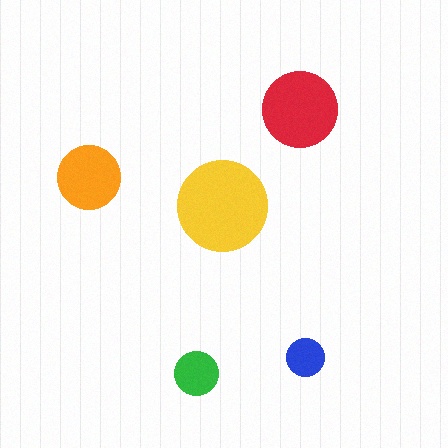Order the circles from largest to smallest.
the yellow one, the red one, the orange one, the green one, the blue one.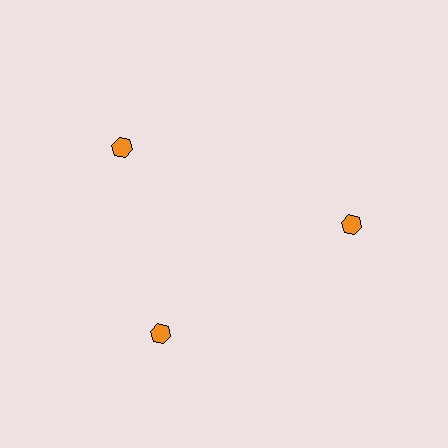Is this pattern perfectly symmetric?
No. The 3 orange hexagons are arranged in a ring, but one element near the 11 o'clock position is rotated out of alignment along the ring, breaking the 3-fold rotational symmetry.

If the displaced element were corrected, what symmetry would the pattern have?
It would have 3-fold rotational symmetry — the pattern would map onto itself every 120 degrees.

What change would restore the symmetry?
The symmetry would be restored by rotating it back into even spacing with its neighbors so that all 3 hexagons sit at equal angles and equal distance from the center.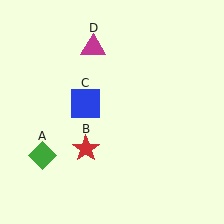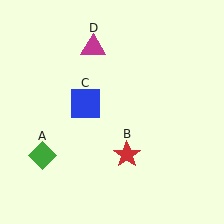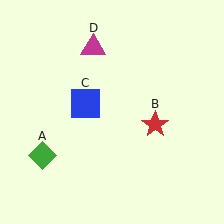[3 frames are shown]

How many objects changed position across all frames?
1 object changed position: red star (object B).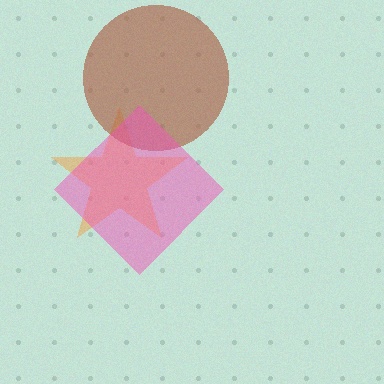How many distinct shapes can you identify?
There are 3 distinct shapes: an orange star, a brown circle, a pink diamond.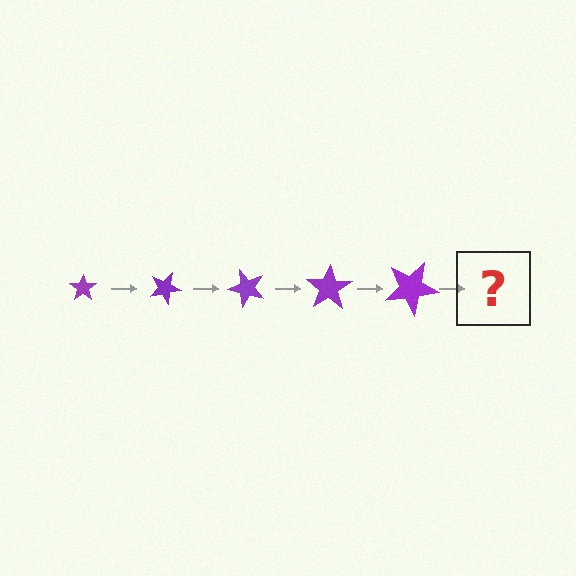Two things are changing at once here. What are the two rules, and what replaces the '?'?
The two rules are that the star grows larger each step and it rotates 25 degrees each step. The '?' should be a star, larger than the previous one and rotated 125 degrees from the start.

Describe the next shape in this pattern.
It should be a star, larger than the previous one and rotated 125 degrees from the start.